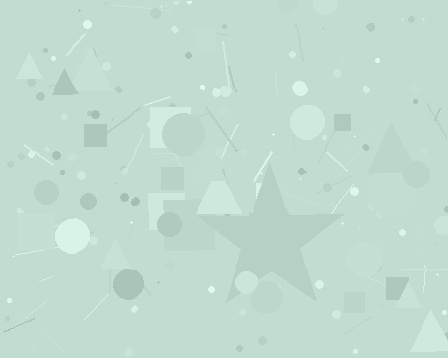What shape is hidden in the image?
A star is hidden in the image.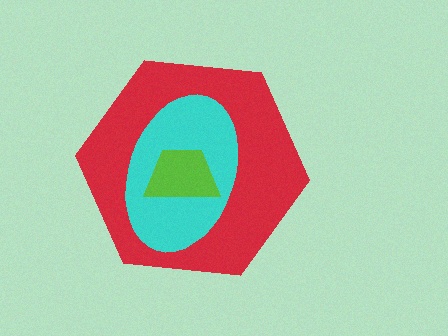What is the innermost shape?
The lime trapezoid.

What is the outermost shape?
The red hexagon.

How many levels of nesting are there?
3.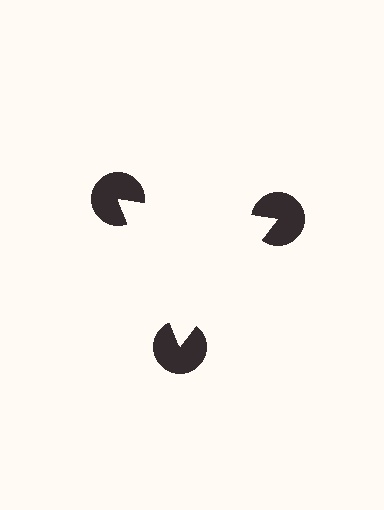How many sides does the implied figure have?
3 sides.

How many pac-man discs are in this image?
There are 3 — one at each vertex of the illusory triangle.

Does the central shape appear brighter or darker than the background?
It typically appears slightly brighter than the background, even though no actual brightness change is drawn.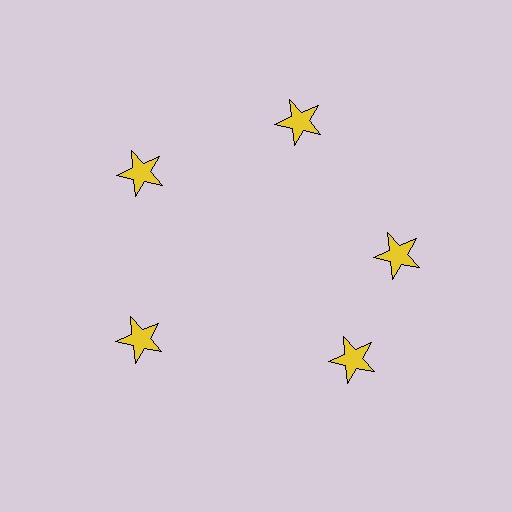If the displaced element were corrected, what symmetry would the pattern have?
It would have 5-fold rotational symmetry — the pattern would map onto itself every 72 degrees.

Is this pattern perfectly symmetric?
No. The 5 yellow stars are arranged in a ring, but one element near the 5 o'clock position is rotated out of alignment along the ring, breaking the 5-fold rotational symmetry.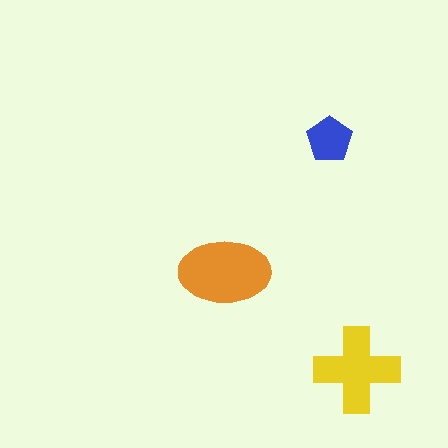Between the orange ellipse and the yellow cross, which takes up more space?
The orange ellipse.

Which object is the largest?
The orange ellipse.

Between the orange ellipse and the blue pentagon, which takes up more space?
The orange ellipse.